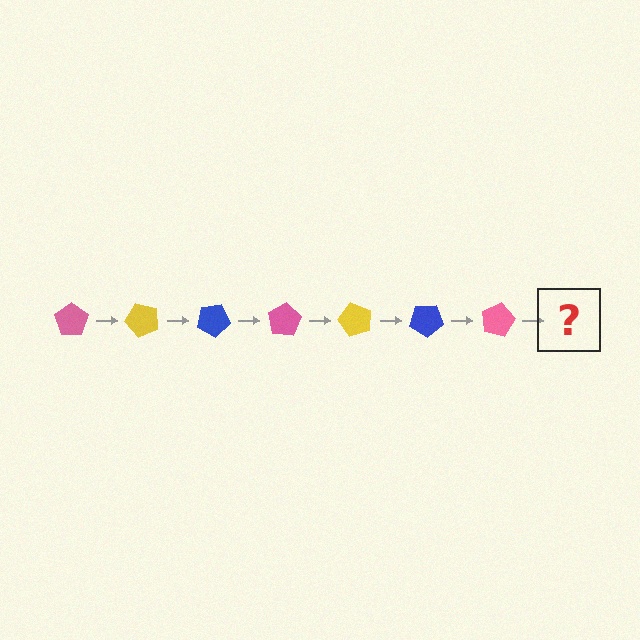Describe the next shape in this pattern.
It should be a yellow pentagon, rotated 350 degrees from the start.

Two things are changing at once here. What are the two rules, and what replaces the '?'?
The two rules are that it rotates 50 degrees each step and the color cycles through pink, yellow, and blue. The '?' should be a yellow pentagon, rotated 350 degrees from the start.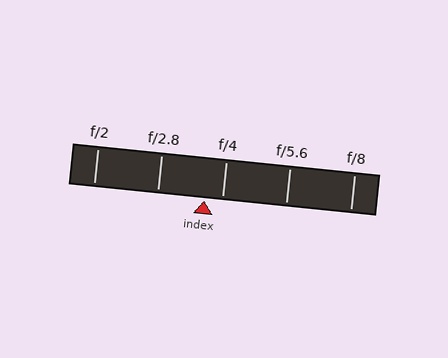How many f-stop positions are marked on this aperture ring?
There are 5 f-stop positions marked.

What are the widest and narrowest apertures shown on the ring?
The widest aperture shown is f/2 and the narrowest is f/8.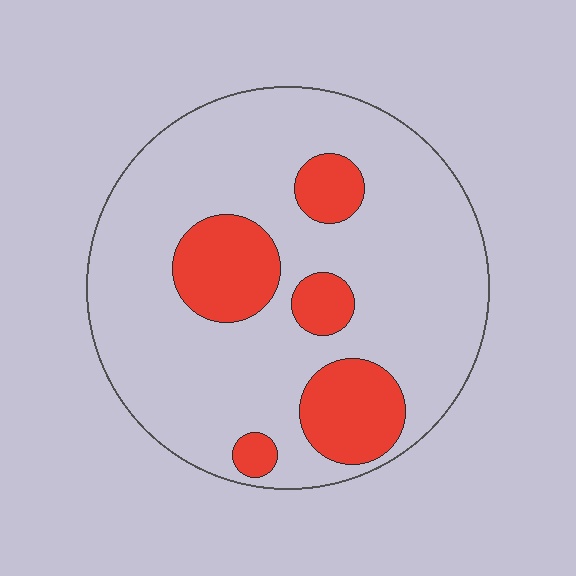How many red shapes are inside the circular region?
5.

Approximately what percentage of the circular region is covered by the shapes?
Approximately 20%.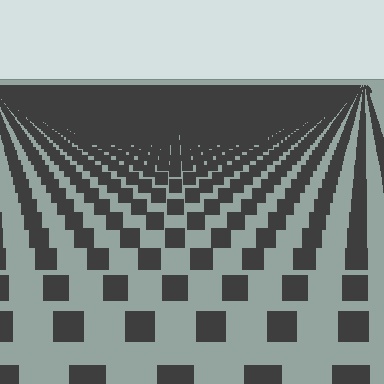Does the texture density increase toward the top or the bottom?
Density increases toward the top.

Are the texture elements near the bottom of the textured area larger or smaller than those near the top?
Larger. Near the bottom, elements are closer to the viewer and appear at a bigger on-screen size.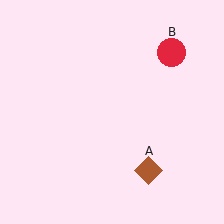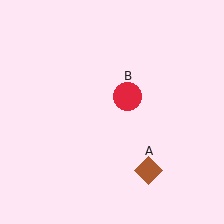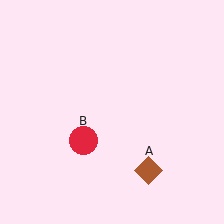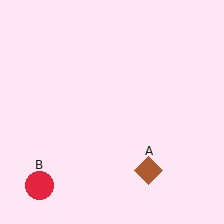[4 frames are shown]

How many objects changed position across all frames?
1 object changed position: red circle (object B).